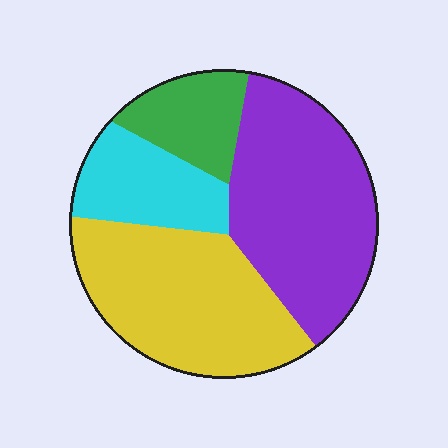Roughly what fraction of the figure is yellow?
Yellow covers around 35% of the figure.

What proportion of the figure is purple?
Purple takes up between a quarter and a half of the figure.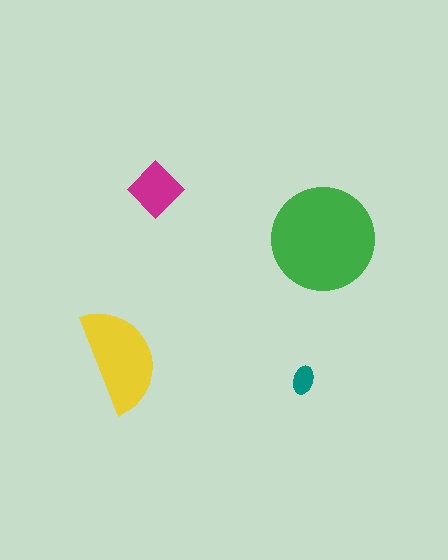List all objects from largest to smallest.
The green circle, the yellow semicircle, the magenta diamond, the teal ellipse.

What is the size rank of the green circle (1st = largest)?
1st.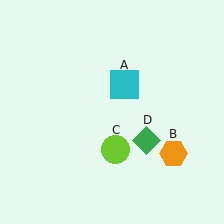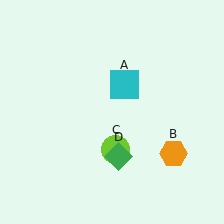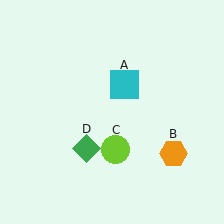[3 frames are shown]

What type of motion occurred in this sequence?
The green diamond (object D) rotated clockwise around the center of the scene.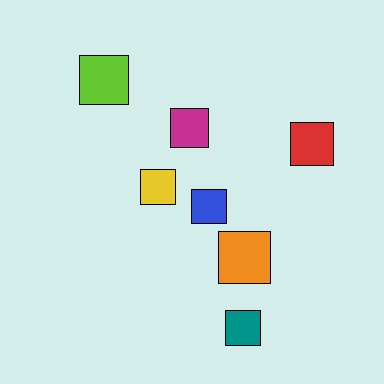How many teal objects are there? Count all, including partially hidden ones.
There is 1 teal object.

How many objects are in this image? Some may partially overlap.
There are 7 objects.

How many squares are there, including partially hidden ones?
There are 7 squares.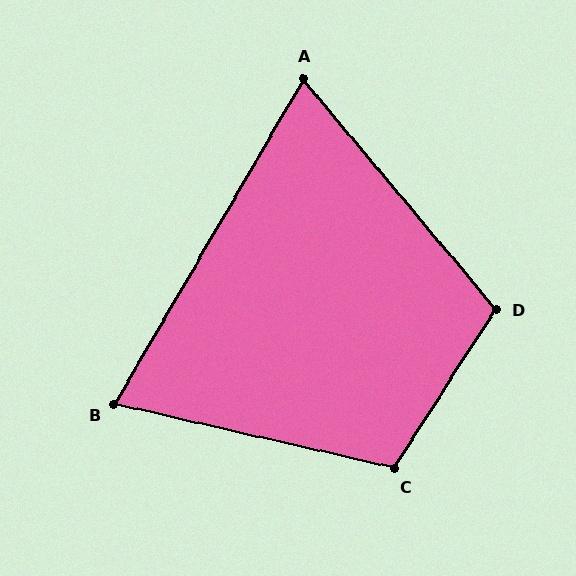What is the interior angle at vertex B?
Approximately 73 degrees (acute).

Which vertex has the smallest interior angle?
A, at approximately 70 degrees.